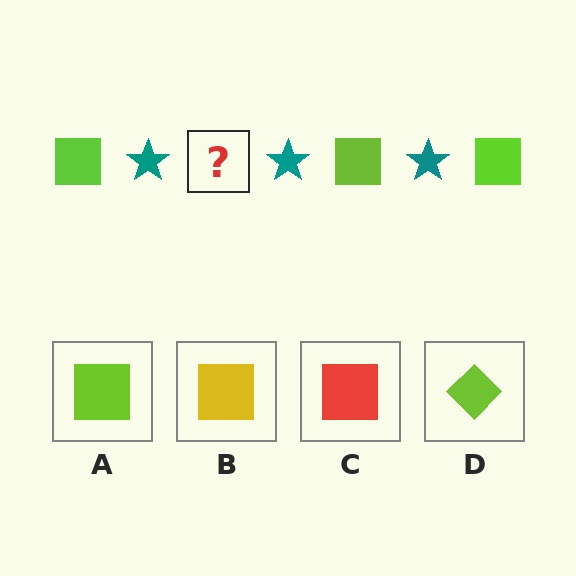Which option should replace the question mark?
Option A.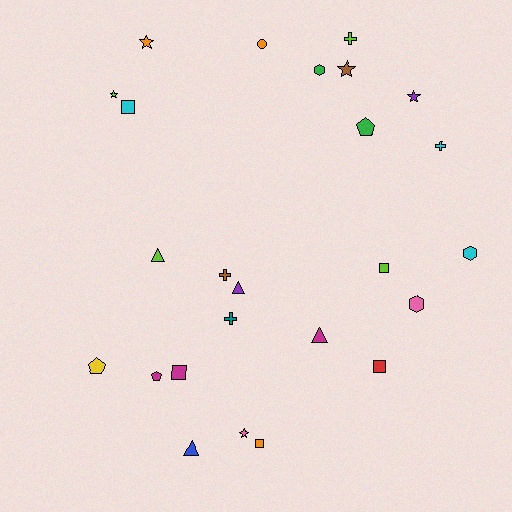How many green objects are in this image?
There are 2 green objects.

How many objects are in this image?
There are 25 objects.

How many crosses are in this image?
There are 4 crosses.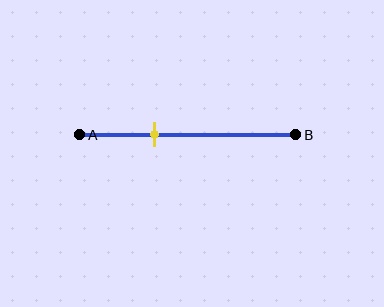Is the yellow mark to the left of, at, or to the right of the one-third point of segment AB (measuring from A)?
The yellow mark is approximately at the one-third point of segment AB.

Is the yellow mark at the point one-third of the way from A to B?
Yes, the mark is approximately at the one-third point.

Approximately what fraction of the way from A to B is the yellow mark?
The yellow mark is approximately 35% of the way from A to B.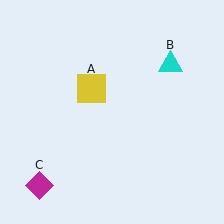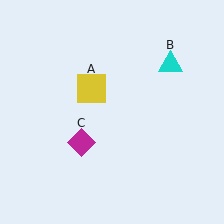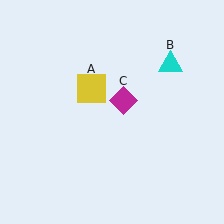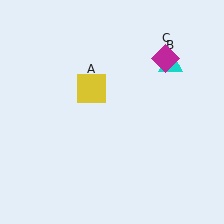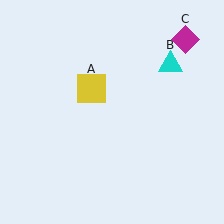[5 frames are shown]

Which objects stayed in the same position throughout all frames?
Yellow square (object A) and cyan triangle (object B) remained stationary.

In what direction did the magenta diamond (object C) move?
The magenta diamond (object C) moved up and to the right.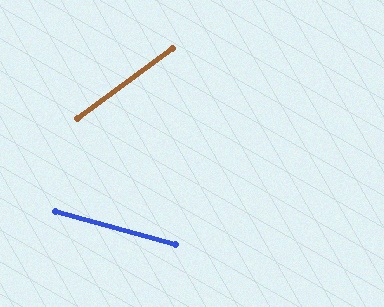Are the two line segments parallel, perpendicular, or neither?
Neither parallel nor perpendicular — they differ by about 52°.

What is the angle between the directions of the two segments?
Approximately 52 degrees.